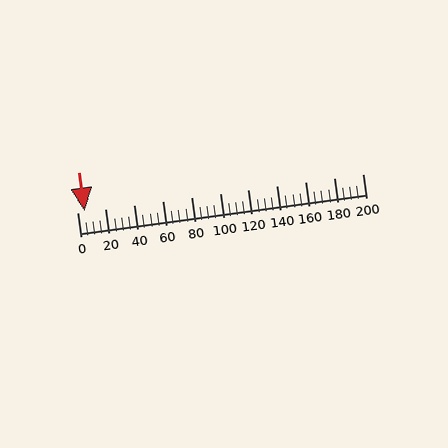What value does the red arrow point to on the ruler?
The red arrow points to approximately 5.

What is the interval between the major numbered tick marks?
The major tick marks are spaced 20 units apart.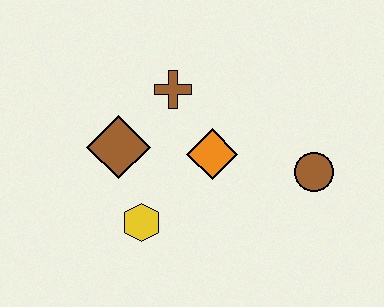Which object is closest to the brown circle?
The orange diamond is closest to the brown circle.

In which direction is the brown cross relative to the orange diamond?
The brown cross is above the orange diamond.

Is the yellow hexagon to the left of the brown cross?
Yes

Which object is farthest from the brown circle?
The brown diamond is farthest from the brown circle.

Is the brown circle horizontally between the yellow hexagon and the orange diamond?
No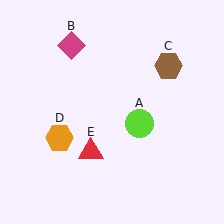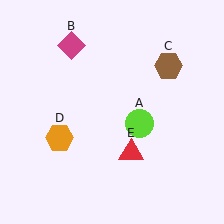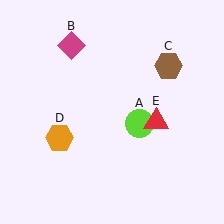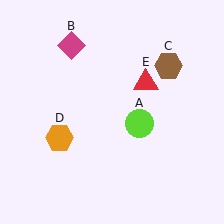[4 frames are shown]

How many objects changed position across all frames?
1 object changed position: red triangle (object E).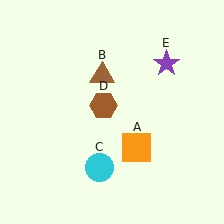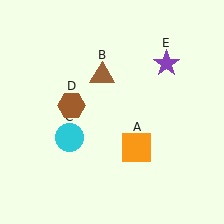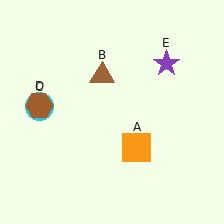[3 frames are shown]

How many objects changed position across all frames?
2 objects changed position: cyan circle (object C), brown hexagon (object D).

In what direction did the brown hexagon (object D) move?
The brown hexagon (object D) moved left.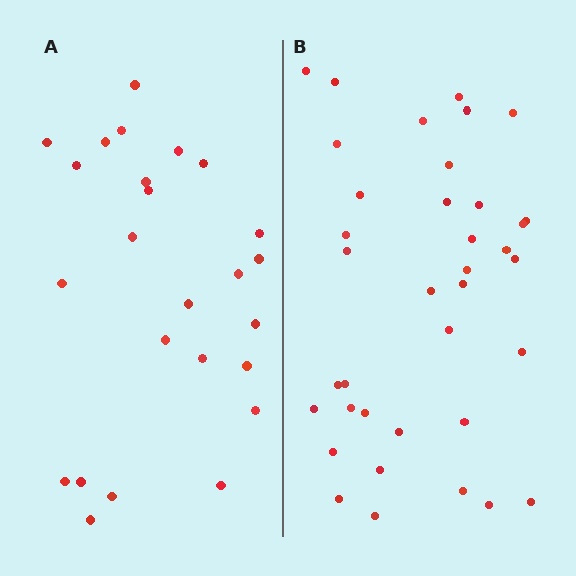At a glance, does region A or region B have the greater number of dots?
Region B (the right region) has more dots.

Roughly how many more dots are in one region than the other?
Region B has roughly 12 or so more dots than region A.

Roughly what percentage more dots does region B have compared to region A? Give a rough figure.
About 50% more.